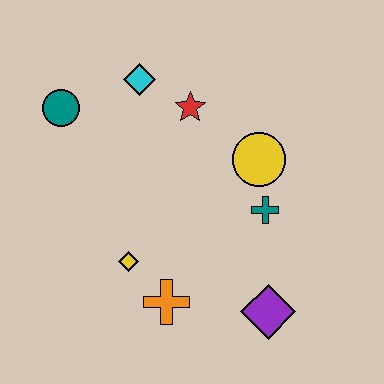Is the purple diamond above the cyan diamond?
No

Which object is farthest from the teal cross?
The teal circle is farthest from the teal cross.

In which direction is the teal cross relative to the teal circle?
The teal cross is to the right of the teal circle.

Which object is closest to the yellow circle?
The teal cross is closest to the yellow circle.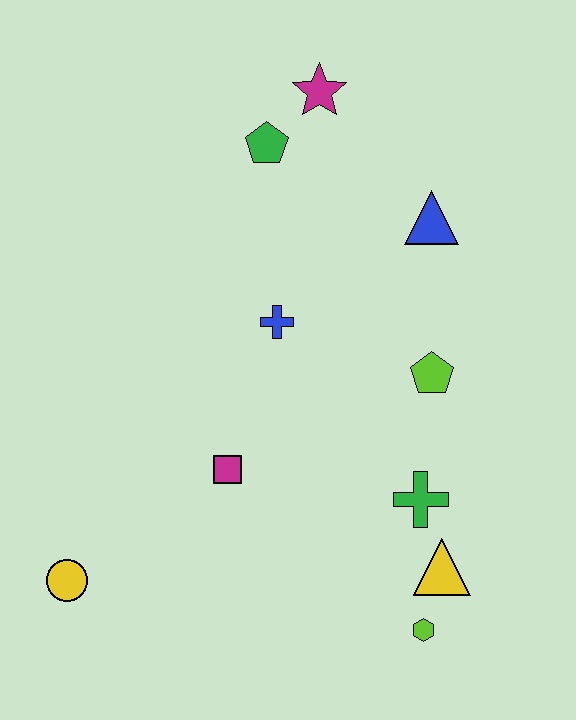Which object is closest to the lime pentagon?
The green cross is closest to the lime pentagon.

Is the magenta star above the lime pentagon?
Yes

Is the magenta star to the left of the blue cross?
No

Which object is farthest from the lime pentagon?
The yellow circle is farthest from the lime pentagon.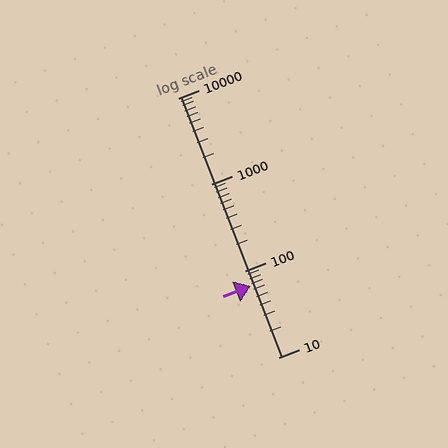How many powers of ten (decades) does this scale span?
The scale spans 3 decades, from 10 to 10000.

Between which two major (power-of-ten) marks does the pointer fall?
The pointer is between 10 and 100.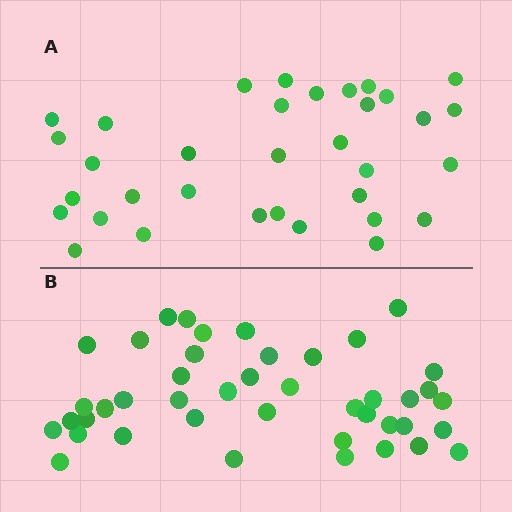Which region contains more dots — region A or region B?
Region B (the bottom region) has more dots.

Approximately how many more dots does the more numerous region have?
Region B has roughly 8 or so more dots than region A.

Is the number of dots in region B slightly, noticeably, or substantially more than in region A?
Region B has noticeably more, but not dramatically so. The ratio is roughly 1.3 to 1.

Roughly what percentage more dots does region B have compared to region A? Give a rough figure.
About 25% more.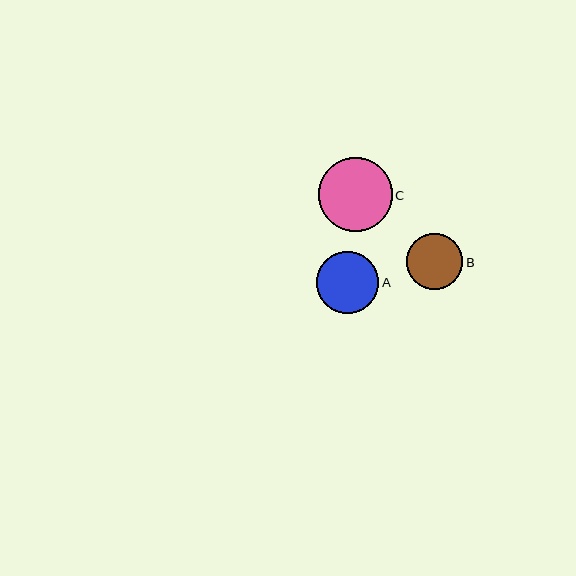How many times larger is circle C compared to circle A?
Circle C is approximately 1.2 times the size of circle A.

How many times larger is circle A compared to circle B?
Circle A is approximately 1.1 times the size of circle B.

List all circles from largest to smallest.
From largest to smallest: C, A, B.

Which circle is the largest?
Circle C is the largest with a size of approximately 74 pixels.